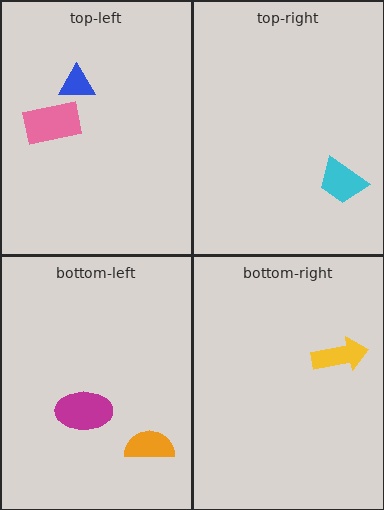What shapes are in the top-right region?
The cyan trapezoid.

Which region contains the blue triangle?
The top-left region.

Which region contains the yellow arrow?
The bottom-right region.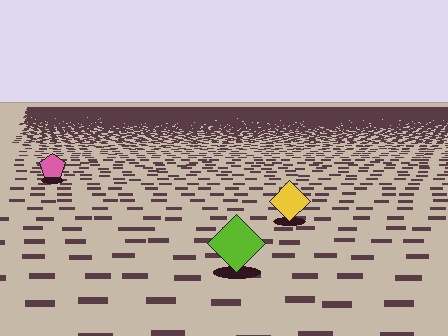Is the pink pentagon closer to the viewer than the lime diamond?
No. The lime diamond is closer — you can tell from the texture gradient: the ground texture is coarser near it.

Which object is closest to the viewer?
The lime diamond is closest. The texture marks near it are larger and more spread out.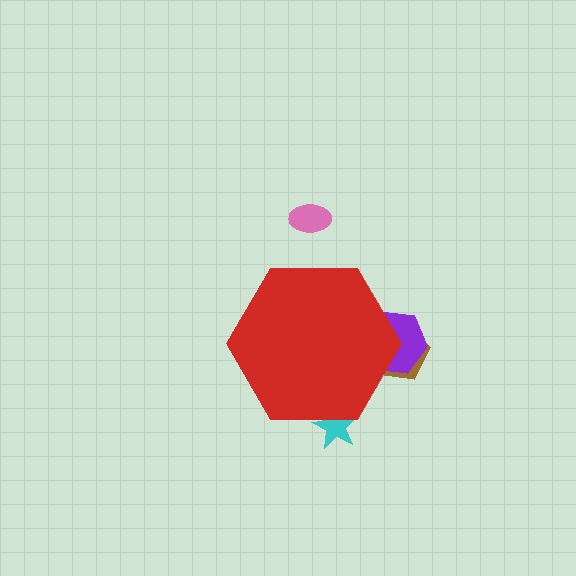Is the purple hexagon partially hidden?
Yes, the purple hexagon is partially hidden behind the red hexagon.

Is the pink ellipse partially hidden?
No, the pink ellipse is fully visible.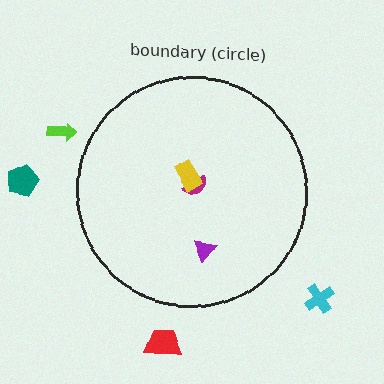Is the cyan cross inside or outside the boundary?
Outside.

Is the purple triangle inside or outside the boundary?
Inside.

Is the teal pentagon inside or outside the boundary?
Outside.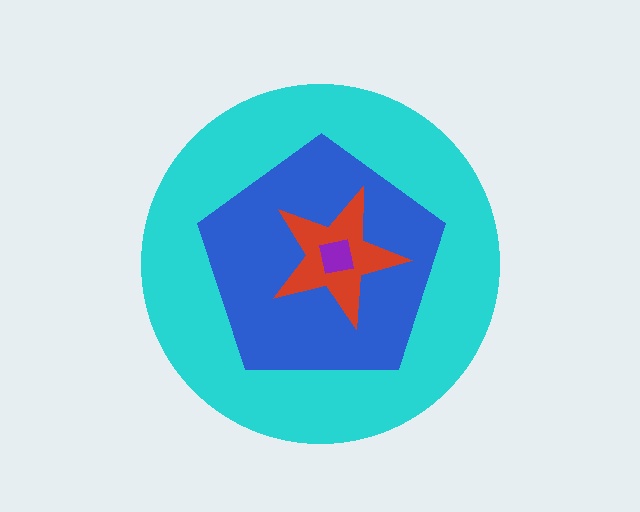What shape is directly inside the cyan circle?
The blue pentagon.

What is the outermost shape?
The cyan circle.